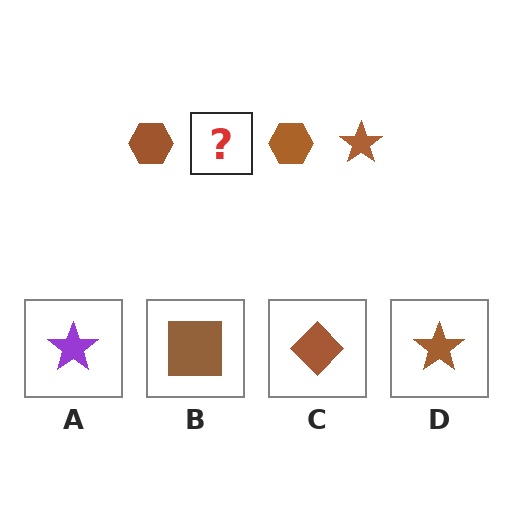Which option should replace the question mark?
Option D.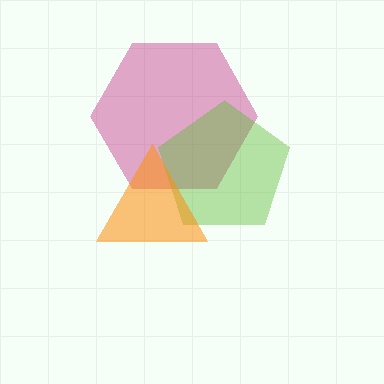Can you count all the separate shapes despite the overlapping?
Yes, there are 3 separate shapes.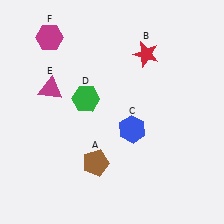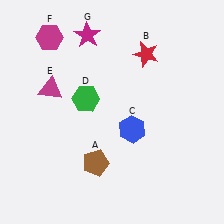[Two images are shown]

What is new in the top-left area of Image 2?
A magenta star (G) was added in the top-left area of Image 2.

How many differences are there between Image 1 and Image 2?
There is 1 difference between the two images.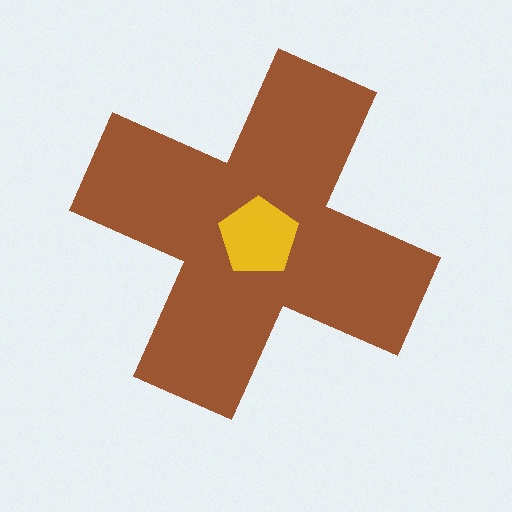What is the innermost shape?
The yellow pentagon.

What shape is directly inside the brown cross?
The yellow pentagon.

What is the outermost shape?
The brown cross.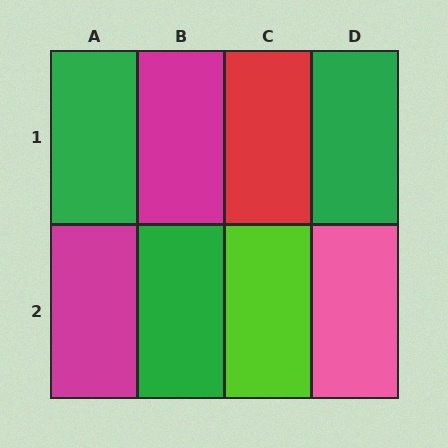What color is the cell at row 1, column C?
Red.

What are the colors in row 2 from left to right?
Magenta, green, lime, pink.